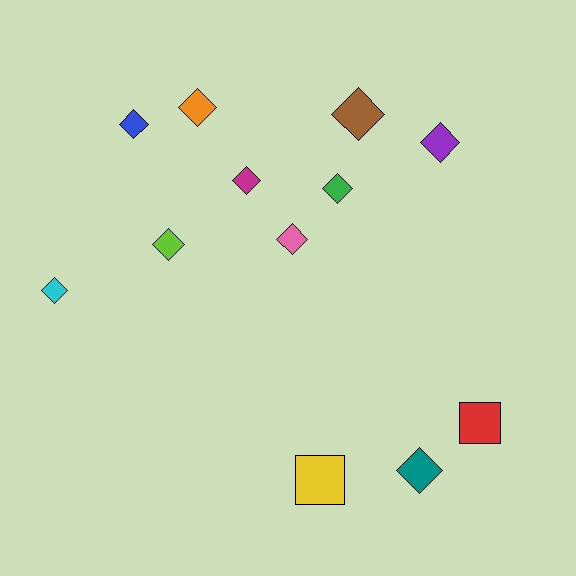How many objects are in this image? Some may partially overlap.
There are 12 objects.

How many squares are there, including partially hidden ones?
There are 2 squares.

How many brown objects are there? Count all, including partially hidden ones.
There is 1 brown object.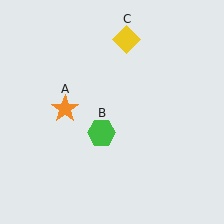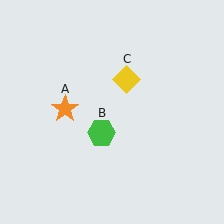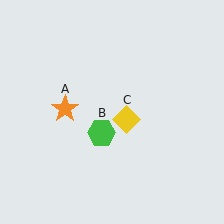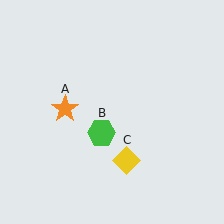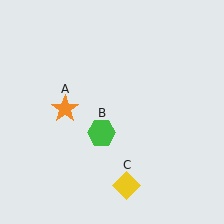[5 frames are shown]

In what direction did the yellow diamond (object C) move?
The yellow diamond (object C) moved down.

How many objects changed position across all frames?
1 object changed position: yellow diamond (object C).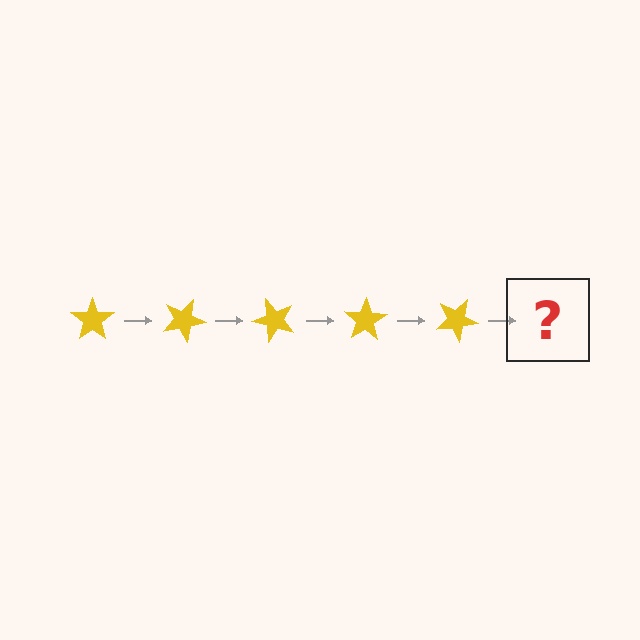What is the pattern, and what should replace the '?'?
The pattern is that the star rotates 25 degrees each step. The '?' should be a yellow star rotated 125 degrees.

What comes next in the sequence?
The next element should be a yellow star rotated 125 degrees.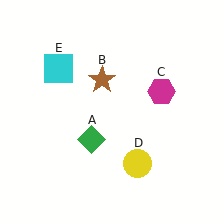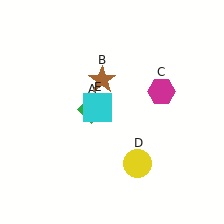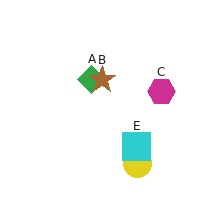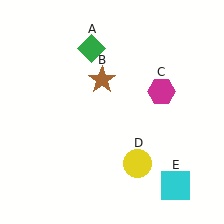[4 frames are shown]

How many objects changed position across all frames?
2 objects changed position: green diamond (object A), cyan square (object E).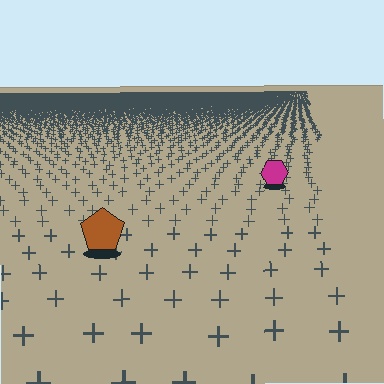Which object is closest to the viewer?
The brown pentagon is closest. The texture marks near it are larger and more spread out.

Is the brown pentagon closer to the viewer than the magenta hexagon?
Yes. The brown pentagon is closer — you can tell from the texture gradient: the ground texture is coarser near it.